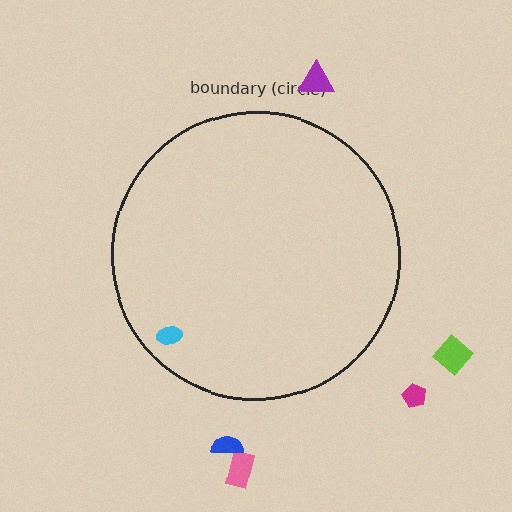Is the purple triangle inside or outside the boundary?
Outside.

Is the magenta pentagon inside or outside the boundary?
Outside.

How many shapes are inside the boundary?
1 inside, 5 outside.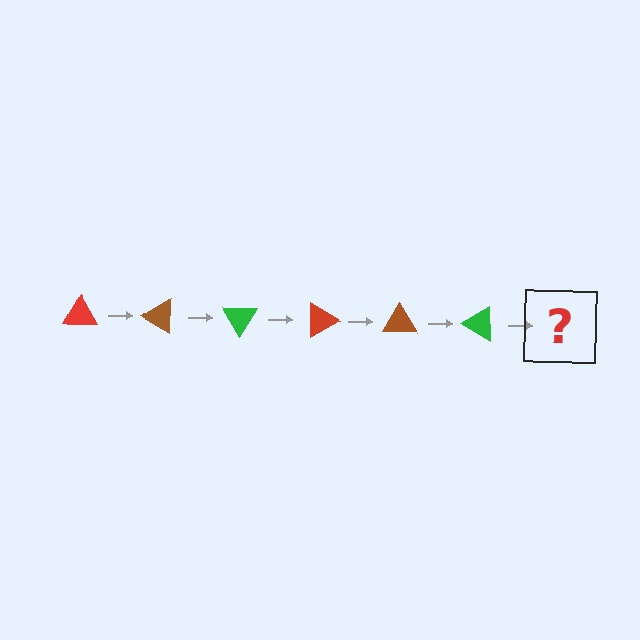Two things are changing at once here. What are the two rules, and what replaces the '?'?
The two rules are that it rotates 30 degrees each step and the color cycles through red, brown, and green. The '?' should be a red triangle, rotated 180 degrees from the start.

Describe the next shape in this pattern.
It should be a red triangle, rotated 180 degrees from the start.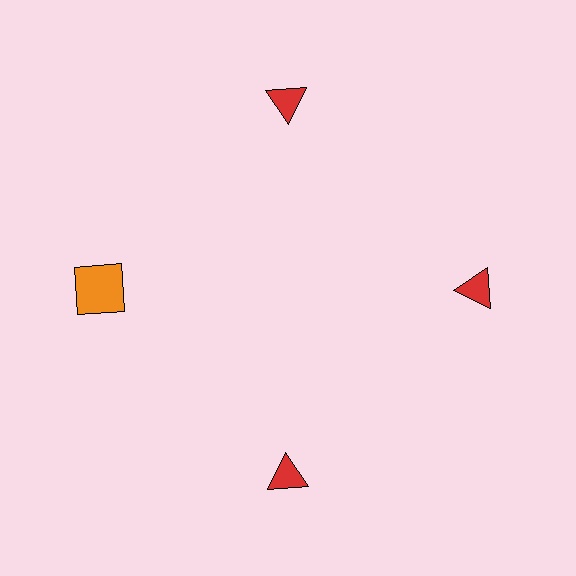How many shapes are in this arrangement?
There are 4 shapes arranged in a ring pattern.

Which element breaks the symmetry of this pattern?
The orange square at roughly the 9 o'clock position breaks the symmetry. All other shapes are red triangles.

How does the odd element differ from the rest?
It differs in both color (orange instead of red) and shape (square instead of triangle).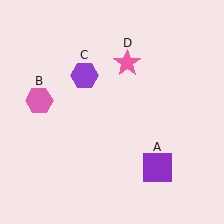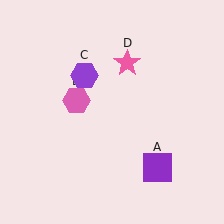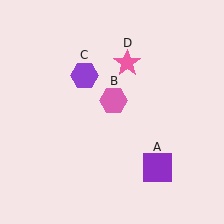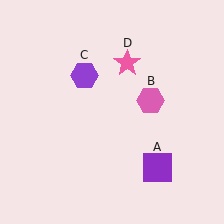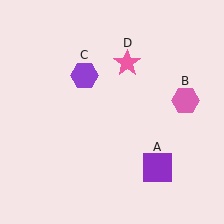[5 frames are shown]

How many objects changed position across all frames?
1 object changed position: pink hexagon (object B).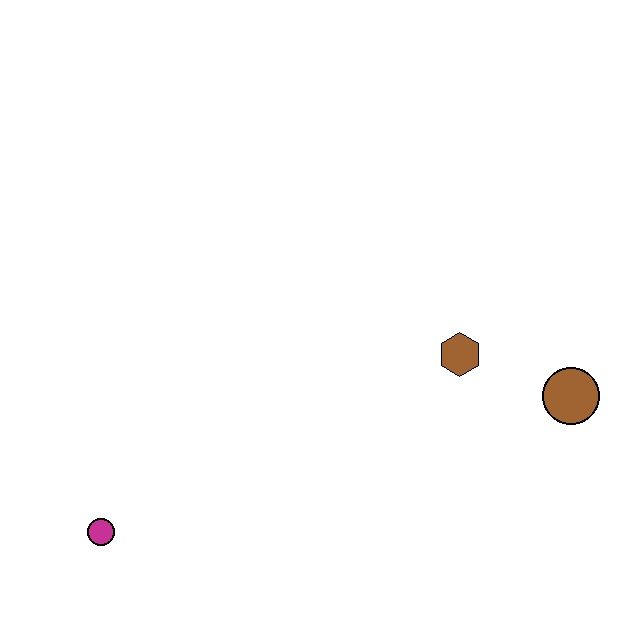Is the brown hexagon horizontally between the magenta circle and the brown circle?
Yes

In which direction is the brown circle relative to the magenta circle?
The brown circle is to the right of the magenta circle.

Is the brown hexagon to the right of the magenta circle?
Yes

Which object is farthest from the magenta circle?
The brown circle is farthest from the magenta circle.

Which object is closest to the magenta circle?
The brown hexagon is closest to the magenta circle.